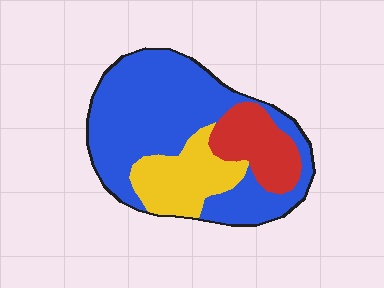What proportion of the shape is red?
Red covers around 20% of the shape.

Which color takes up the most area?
Blue, at roughly 60%.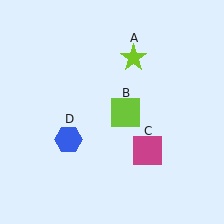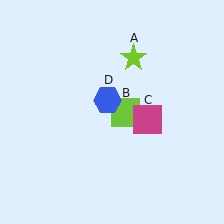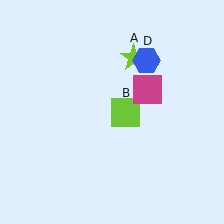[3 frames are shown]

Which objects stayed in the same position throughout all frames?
Lime star (object A) and lime square (object B) remained stationary.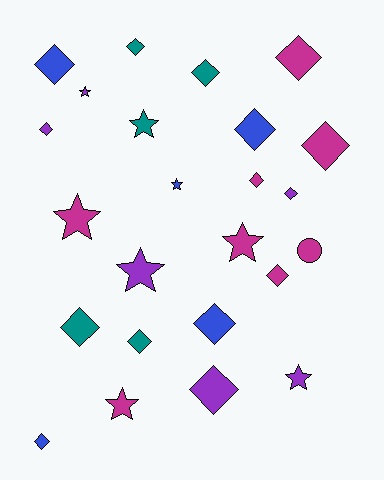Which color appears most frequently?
Magenta, with 8 objects.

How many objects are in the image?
There are 24 objects.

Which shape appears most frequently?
Diamond, with 15 objects.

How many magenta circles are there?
There is 1 magenta circle.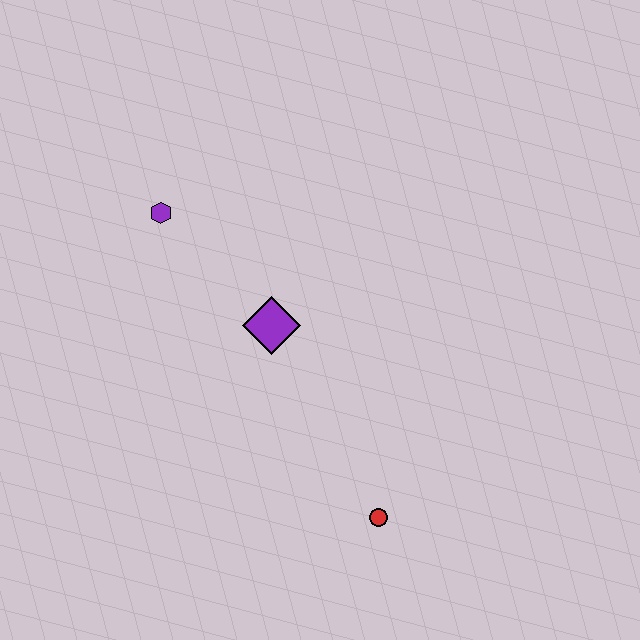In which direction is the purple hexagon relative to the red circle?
The purple hexagon is above the red circle.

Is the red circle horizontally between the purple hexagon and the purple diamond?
No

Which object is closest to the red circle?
The purple diamond is closest to the red circle.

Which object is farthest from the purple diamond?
The red circle is farthest from the purple diamond.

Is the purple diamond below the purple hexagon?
Yes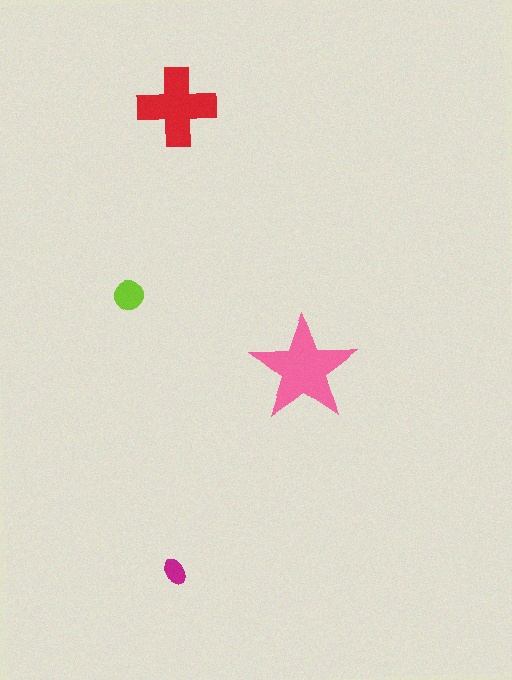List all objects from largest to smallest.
The pink star, the red cross, the lime circle, the magenta ellipse.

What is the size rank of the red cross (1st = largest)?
2nd.